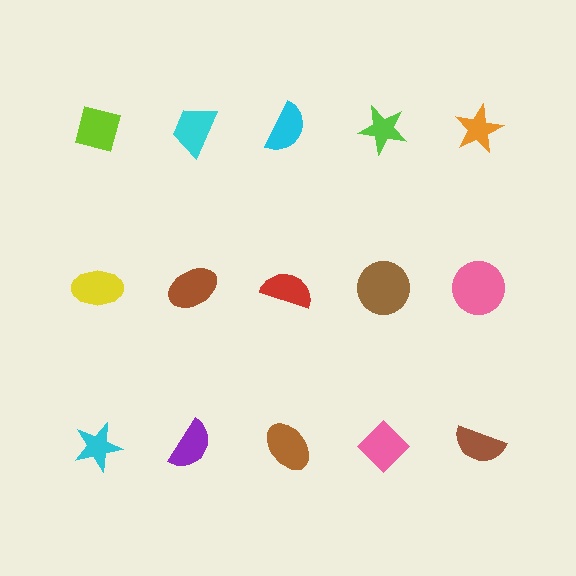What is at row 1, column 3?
A cyan semicircle.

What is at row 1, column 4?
A lime star.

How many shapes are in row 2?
5 shapes.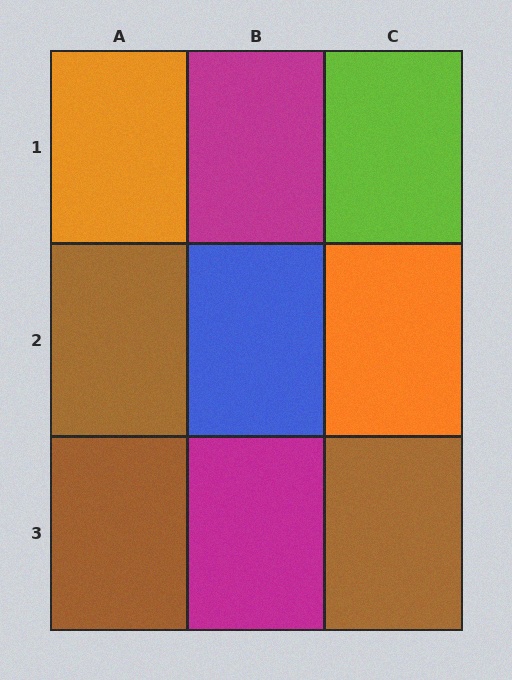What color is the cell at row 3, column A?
Brown.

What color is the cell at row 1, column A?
Orange.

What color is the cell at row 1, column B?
Magenta.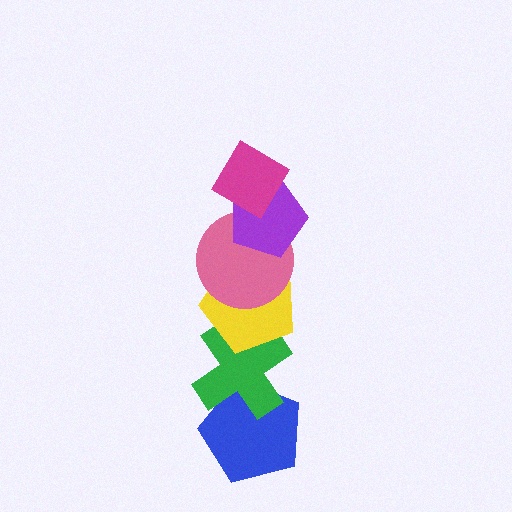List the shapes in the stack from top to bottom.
From top to bottom: the magenta diamond, the purple pentagon, the pink circle, the yellow pentagon, the green cross, the blue pentagon.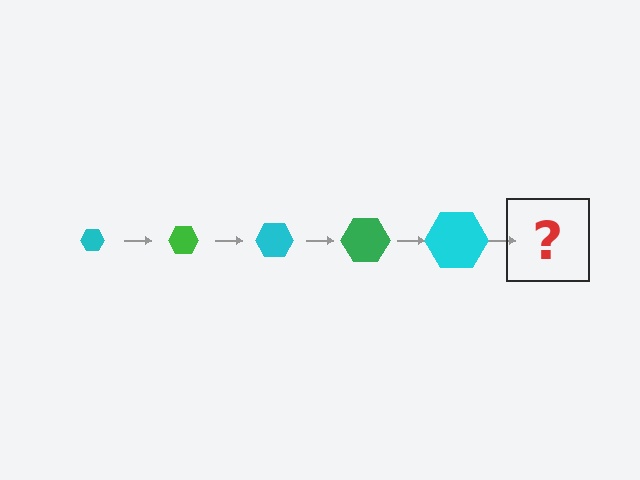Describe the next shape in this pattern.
It should be a green hexagon, larger than the previous one.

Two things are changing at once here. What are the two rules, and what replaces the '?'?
The two rules are that the hexagon grows larger each step and the color cycles through cyan and green. The '?' should be a green hexagon, larger than the previous one.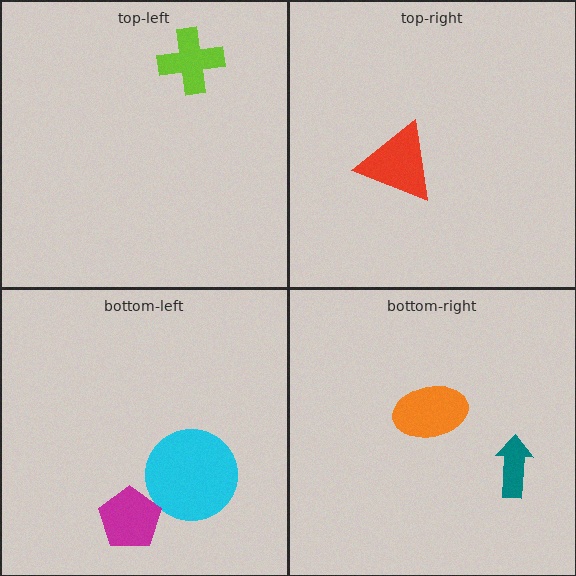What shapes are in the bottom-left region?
The cyan circle, the magenta pentagon.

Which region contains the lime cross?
The top-left region.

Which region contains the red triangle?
The top-right region.